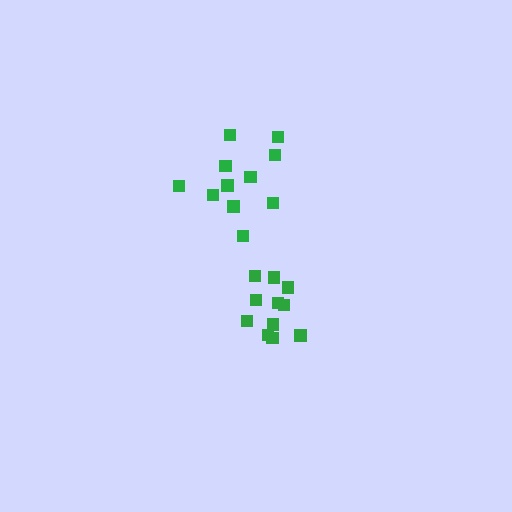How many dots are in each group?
Group 1: 11 dots, Group 2: 11 dots (22 total).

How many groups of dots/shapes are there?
There are 2 groups.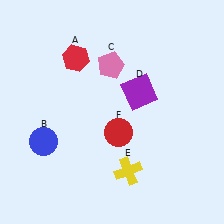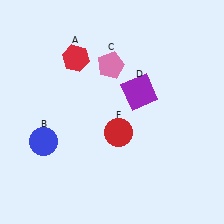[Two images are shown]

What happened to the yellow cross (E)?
The yellow cross (E) was removed in Image 2. It was in the bottom-right area of Image 1.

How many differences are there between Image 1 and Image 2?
There is 1 difference between the two images.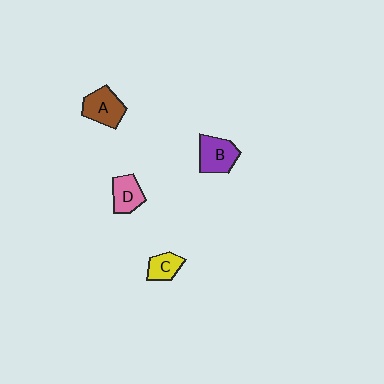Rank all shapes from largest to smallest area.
From largest to smallest: B (purple), A (brown), D (pink), C (yellow).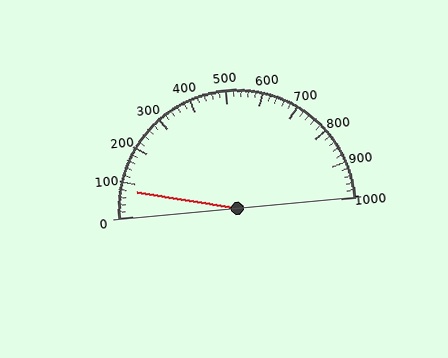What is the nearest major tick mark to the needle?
The nearest major tick mark is 100.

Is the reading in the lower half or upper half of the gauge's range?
The reading is in the lower half of the range (0 to 1000).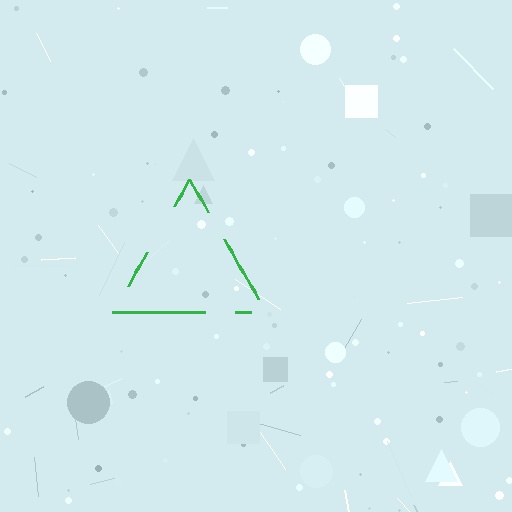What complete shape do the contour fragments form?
The contour fragments form a triangle.